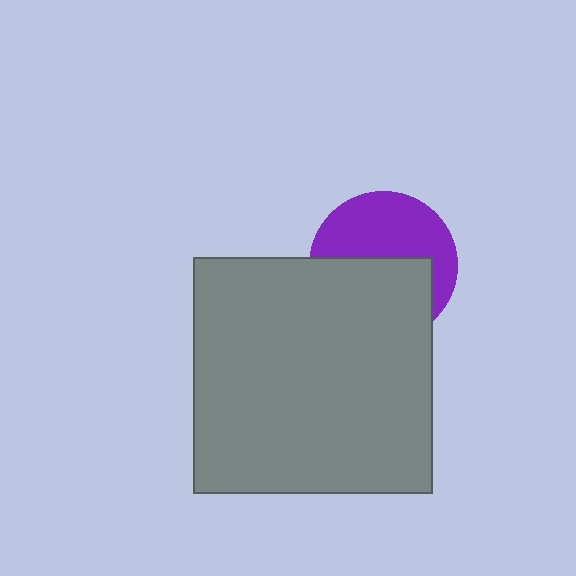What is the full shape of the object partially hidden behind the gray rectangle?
The partially hidden object is a purple circle.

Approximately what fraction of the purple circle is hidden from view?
Roughly 50% of the purple circle is hidden behind the gray rectangle.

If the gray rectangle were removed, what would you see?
You would see the complete purple circle.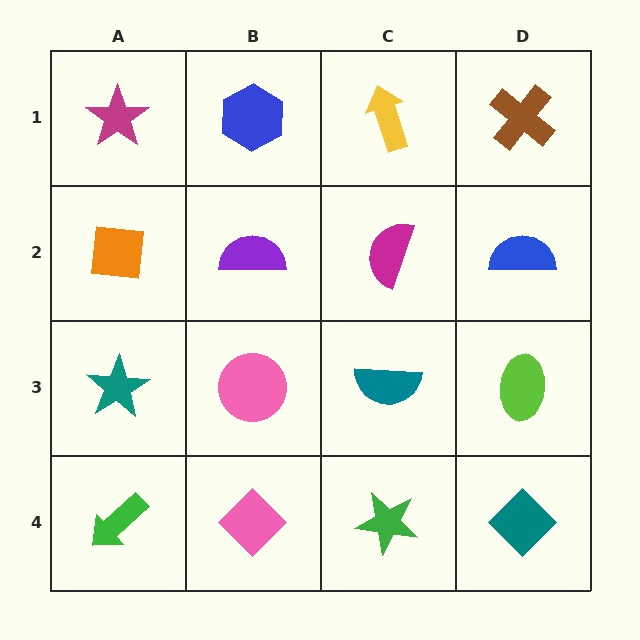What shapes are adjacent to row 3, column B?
A purple semicircle (row 2, column B), a pink diamond (row 4, column B), a teal star (row 3, column A), a teal semicircle (row 3, column C).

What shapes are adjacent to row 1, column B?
A purple semicircle (row 2, column B), a magenta star (row 1, column A), a yellow arrow (row 1, column C).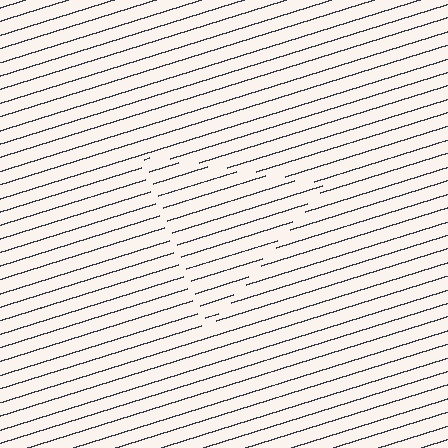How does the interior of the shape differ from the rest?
The interior of the shape contains the same grating, shifted by half a period — the contour is defined by the phase discontinuity where line-ends from the inner and outer gratings abut.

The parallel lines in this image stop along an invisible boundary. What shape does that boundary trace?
An illusory triangle. The interior of the shape contains the same grating, shifted by half a period — the contour is defined by the phase discontinuity where line-ends from the inner and outer gratings abut.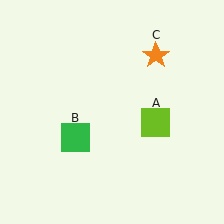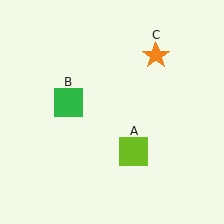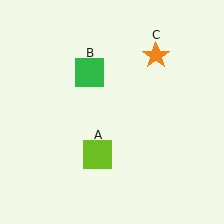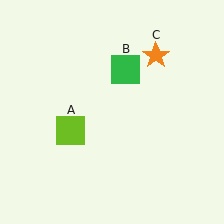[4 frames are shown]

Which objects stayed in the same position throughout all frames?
Orange star (object C) remained stationary.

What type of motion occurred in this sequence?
The lime square (object A), green square (object B) rotated clockwise around the center of the scene.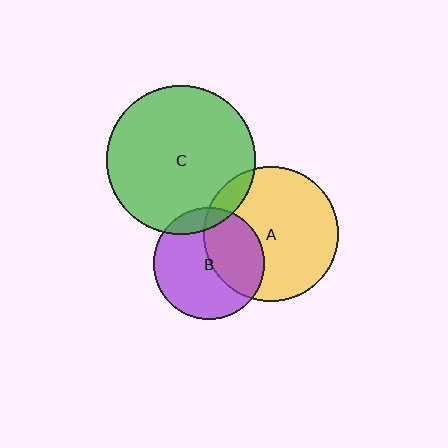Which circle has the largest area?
Circle C (green).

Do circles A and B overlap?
Yes.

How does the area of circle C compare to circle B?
Approximately 1.8 times.